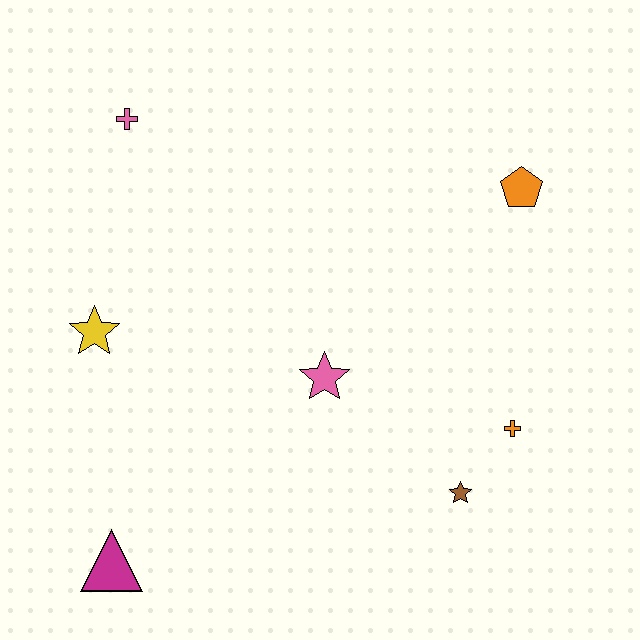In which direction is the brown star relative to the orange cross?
The brown star is below the orange cross.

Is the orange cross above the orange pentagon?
No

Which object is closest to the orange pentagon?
The orange cross is closest to the orange pentagon.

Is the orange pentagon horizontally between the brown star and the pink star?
No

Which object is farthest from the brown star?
The pink cross is farthest from the brown star.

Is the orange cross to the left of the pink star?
No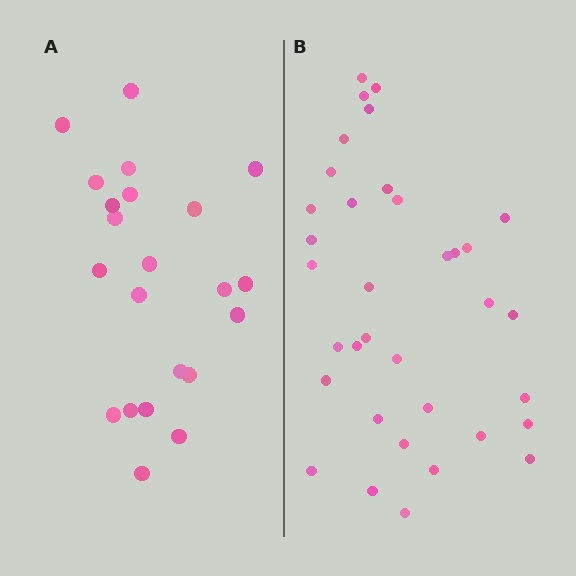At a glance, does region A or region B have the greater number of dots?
Region B (the right region) has more dots.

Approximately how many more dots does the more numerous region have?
Region B has approximately 15 more dots than region A.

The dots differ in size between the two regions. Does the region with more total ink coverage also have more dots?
No. Region A has more total ink coverage because its dots are larger, but region B actually contains more individual dots. Total area can be misleading — the number of items is what matters here.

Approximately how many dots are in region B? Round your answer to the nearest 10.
About 40 dots. (The exact count is 35, which rounds to 40.)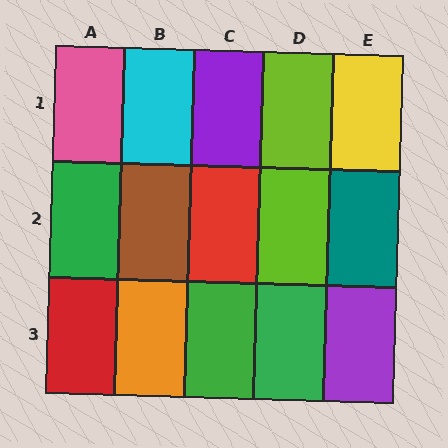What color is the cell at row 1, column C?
Purple.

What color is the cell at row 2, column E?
Teal.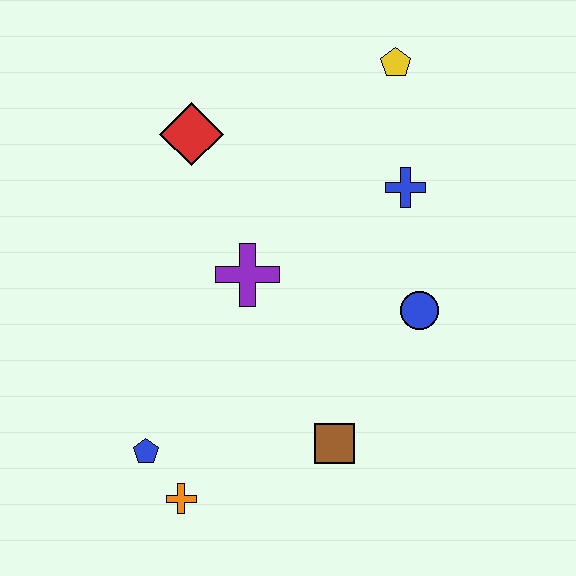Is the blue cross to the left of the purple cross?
No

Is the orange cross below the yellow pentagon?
Yes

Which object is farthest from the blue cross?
The orange cross is farthest from the blue cross.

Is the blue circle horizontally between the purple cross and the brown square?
No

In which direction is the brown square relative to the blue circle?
The brown square is below the blue circle.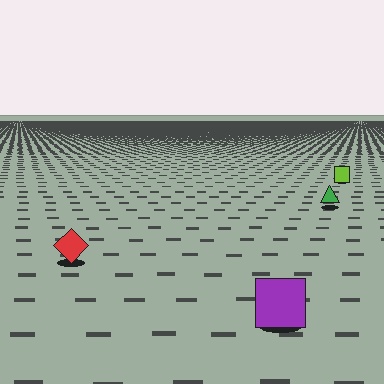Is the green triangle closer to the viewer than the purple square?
No. The purple square is closer — you can tell from the texture gradient: the ground texture is coarser near it.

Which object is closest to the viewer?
The purple square is closest. The texture marks near it are larger and more spread out.